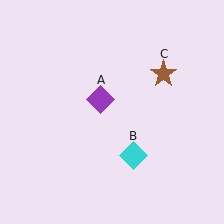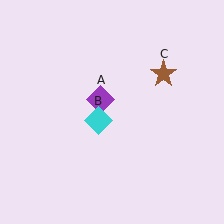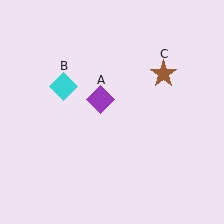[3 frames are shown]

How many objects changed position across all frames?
1 object changed position: cyan diamond (object B).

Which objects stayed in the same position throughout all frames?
Purple diamond (object A) and brown star (object C) remained stationary.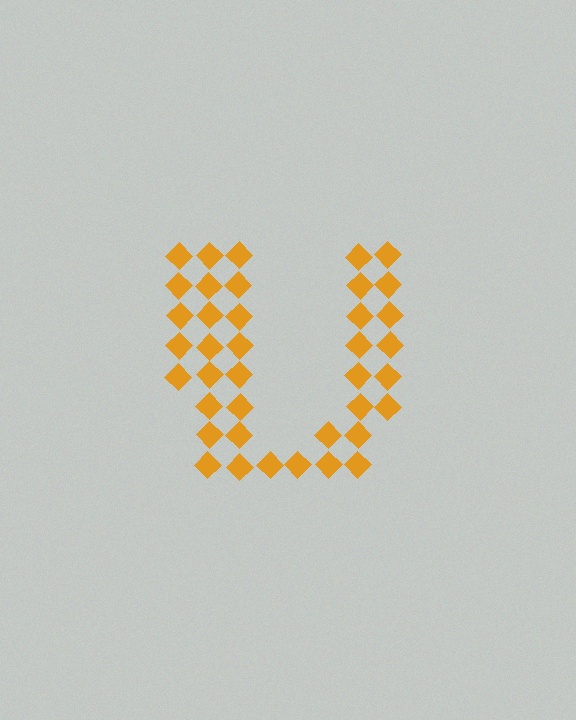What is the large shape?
The large shape is the letter U.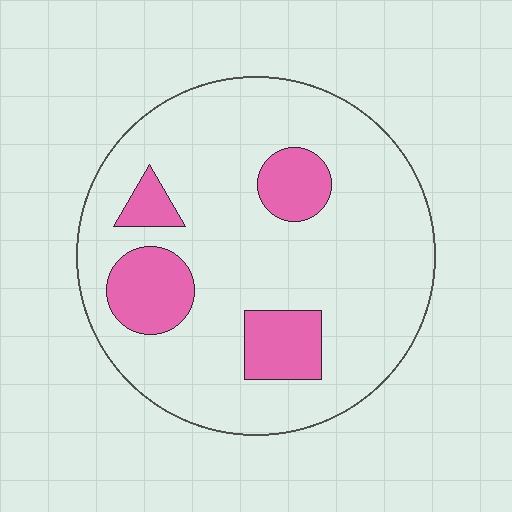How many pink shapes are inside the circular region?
4.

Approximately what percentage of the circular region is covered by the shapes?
Approximately 20%.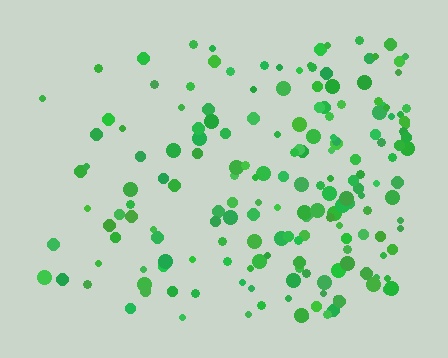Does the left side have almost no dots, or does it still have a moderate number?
Still a moderate number, just noticeably fewer than the right.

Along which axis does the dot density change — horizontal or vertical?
Horizontal.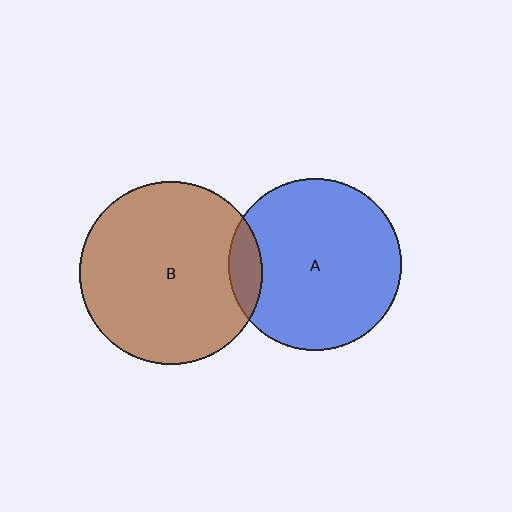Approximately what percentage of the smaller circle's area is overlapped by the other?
Approximately 10%.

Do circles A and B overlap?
Yes.